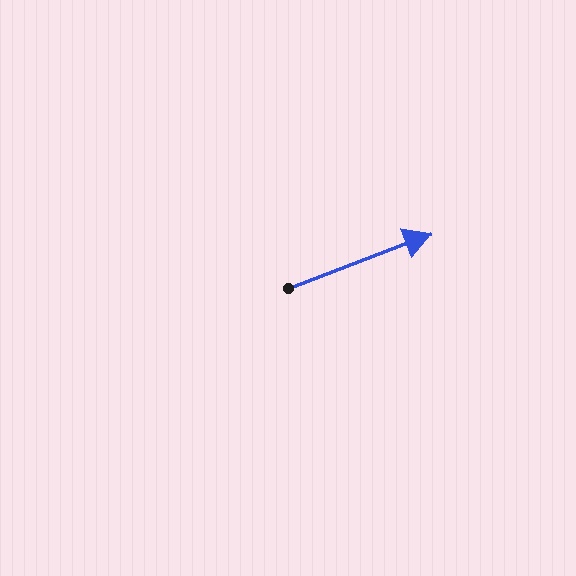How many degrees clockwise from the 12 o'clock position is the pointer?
Approximately 69 degrees.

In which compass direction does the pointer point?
East.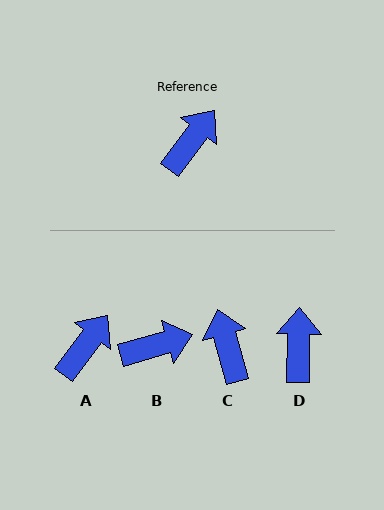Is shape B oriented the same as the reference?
No, it is off by about 37 degrees.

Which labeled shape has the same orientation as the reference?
A.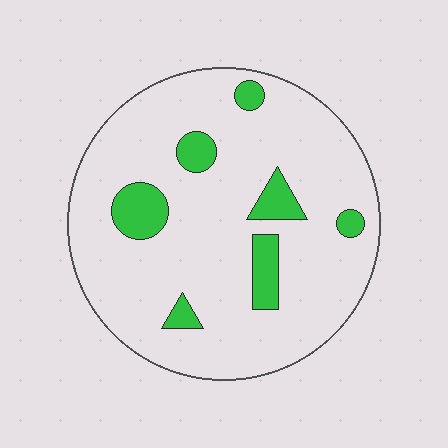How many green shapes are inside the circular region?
7.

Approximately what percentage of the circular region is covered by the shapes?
Approximately 15%.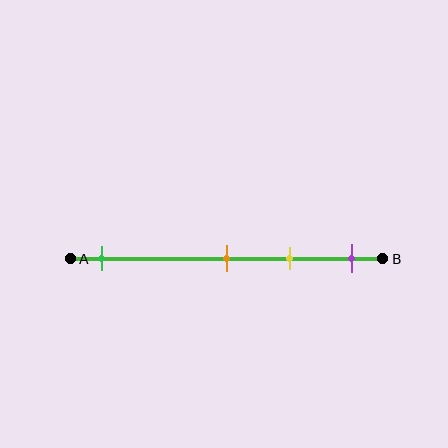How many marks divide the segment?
There are 4 marks dividing the segment.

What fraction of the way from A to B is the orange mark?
The orange mark is approximately 50% (0.5) of the way from A to B.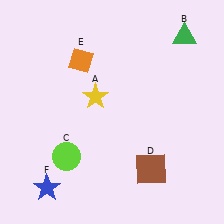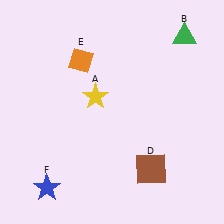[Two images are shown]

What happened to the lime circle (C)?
The lime circle (C) was removed in Image 2. It was in the bottom-left area of Image 1.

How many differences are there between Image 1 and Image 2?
There is 1 difference between the two images.